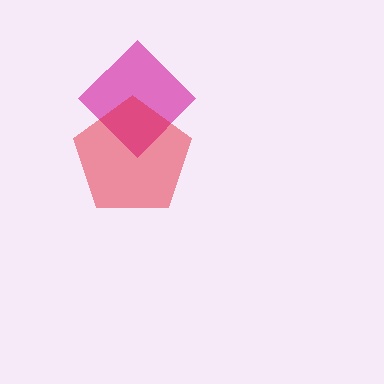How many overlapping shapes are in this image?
There are 2 overlapping shapes in the image.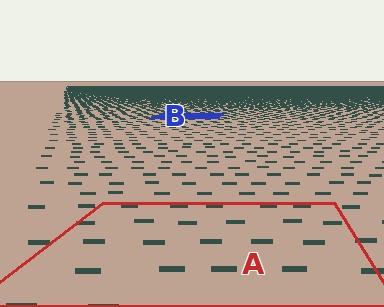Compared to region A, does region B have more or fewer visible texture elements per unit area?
Region B has more texture elements per unit area — they are packed more densely because it is farther away.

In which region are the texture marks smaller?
The texture marks are smaller in region B, because it is farther away.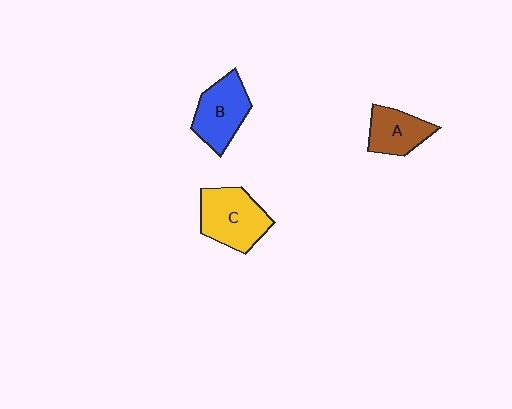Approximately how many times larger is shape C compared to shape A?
Approximately 1.4 times.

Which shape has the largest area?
Shape C (yellow).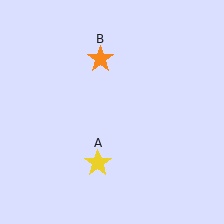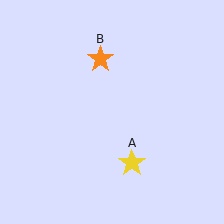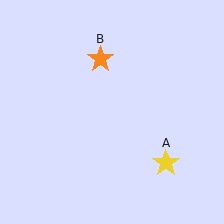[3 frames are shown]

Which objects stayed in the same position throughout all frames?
Orange star (object B) remained stationary.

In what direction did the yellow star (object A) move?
The yellow star (object A) moved right.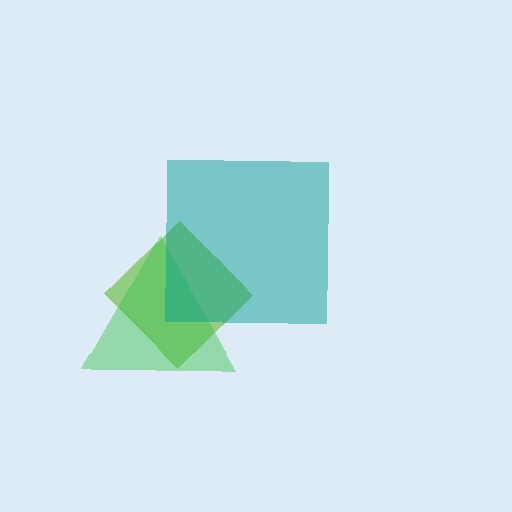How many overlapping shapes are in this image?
There are 3 overlapping shapes in the image.